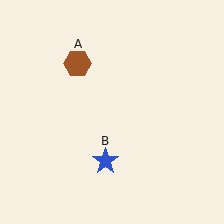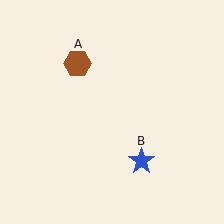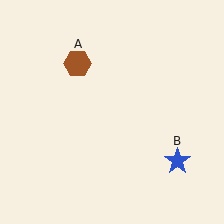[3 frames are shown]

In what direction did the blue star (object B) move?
The blue star (object B) moved right.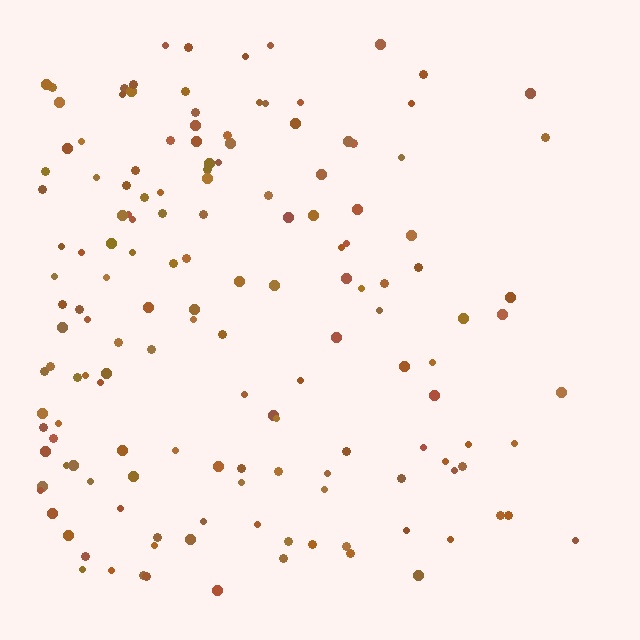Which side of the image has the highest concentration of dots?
The left.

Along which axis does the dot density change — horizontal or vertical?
Horizontal.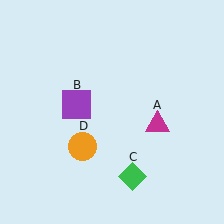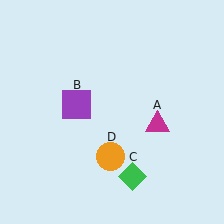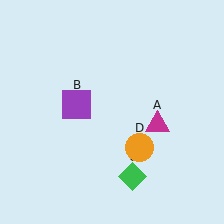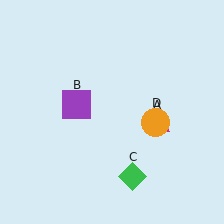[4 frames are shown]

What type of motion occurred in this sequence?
The orange circle (object D) rotated counterclockwise around the center of the scene.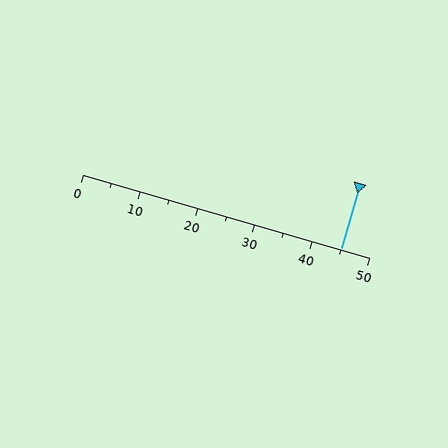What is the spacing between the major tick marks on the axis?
The major ticks are spaced 10 apart.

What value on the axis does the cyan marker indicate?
The marker indicates approximately 45.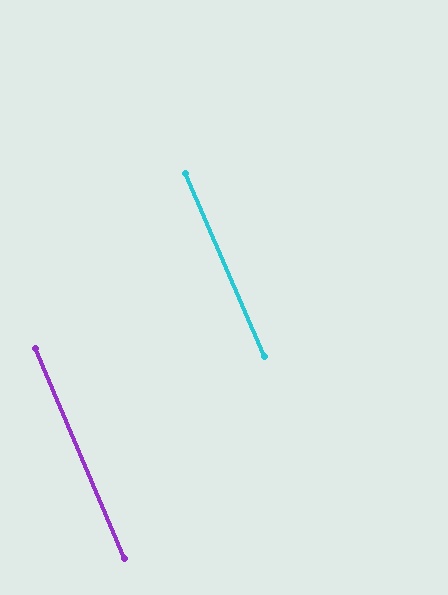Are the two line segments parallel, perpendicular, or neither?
Parallel — their directions differ by only 0.4°.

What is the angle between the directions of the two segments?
Approximately 0 degrees.